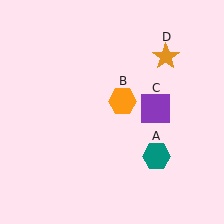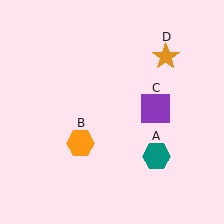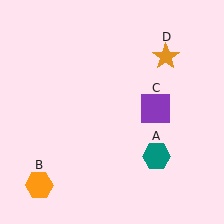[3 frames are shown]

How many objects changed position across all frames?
1 object changed position: orange hexagon (object B).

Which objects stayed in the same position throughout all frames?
Teal hexagon (object A) and purple square (object C) and orange star (object D) remained stationary.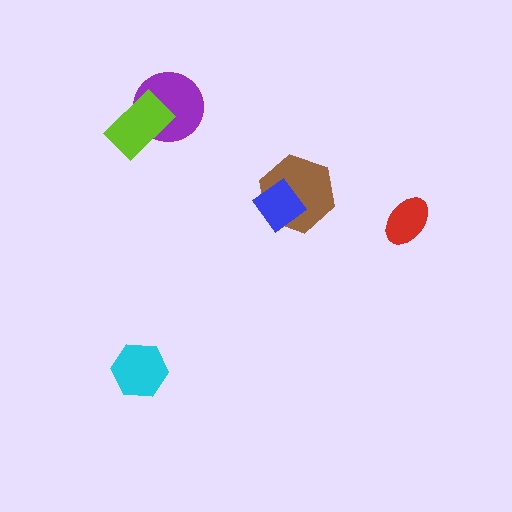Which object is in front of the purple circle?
The lime rectangle is in front of the purple circle.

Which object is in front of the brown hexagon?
The blue diamond is in front of the brown hexagon.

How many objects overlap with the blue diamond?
1 object overlaps with the blue diamond.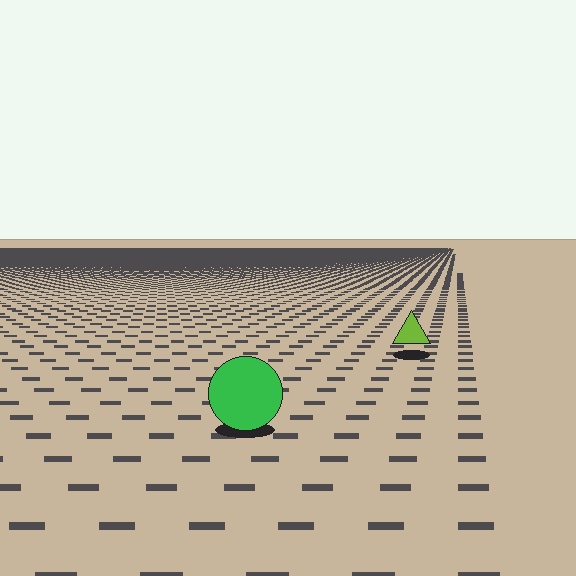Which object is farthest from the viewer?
The lime triangle is farthest from the viewer. It appears smaller and the ground texture around it is denser.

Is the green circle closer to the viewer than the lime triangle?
Yes. The green circle is closer — you can tell from the texture gradient: the ground texture is coarser near it.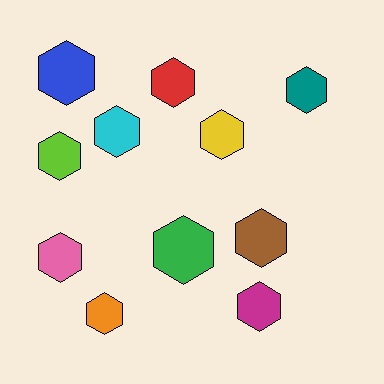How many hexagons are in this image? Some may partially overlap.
There are 11 hexagons.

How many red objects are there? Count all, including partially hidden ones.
There is 1 red object.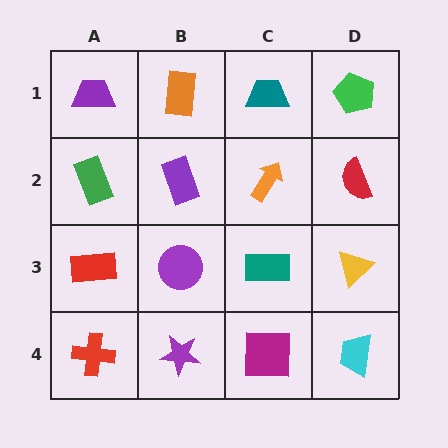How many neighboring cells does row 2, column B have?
4.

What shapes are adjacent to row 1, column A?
A green rectangle (row 2, column A), an orange rectangle (row 1, column B).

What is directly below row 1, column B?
A purple rectangle.